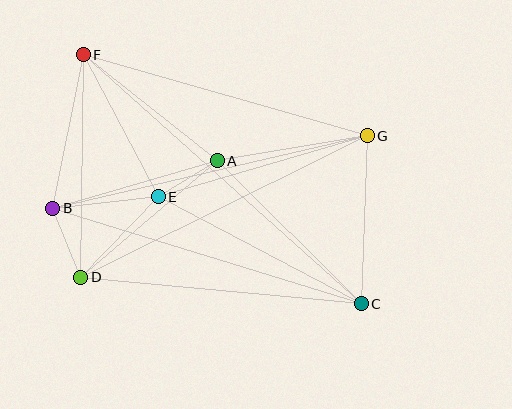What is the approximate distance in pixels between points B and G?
The distance between B and G is approximately 323 pixels.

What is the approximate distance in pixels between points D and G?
The distance between D and G is approximately 319 pixels.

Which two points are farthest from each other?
Points C and F are farthest from each other.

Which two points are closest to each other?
Points A and E are closest to each other.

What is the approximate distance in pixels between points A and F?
The distance between A and F is approximately 171 pixels.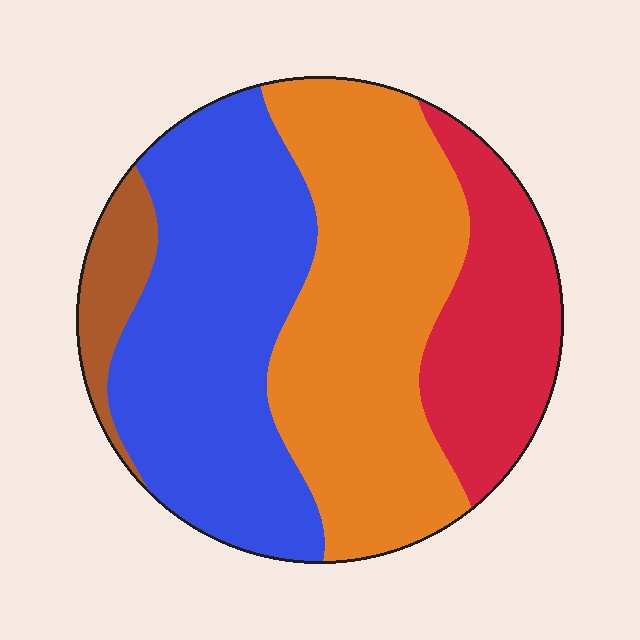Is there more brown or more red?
Red.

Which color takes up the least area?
Brown, at roughly 5%.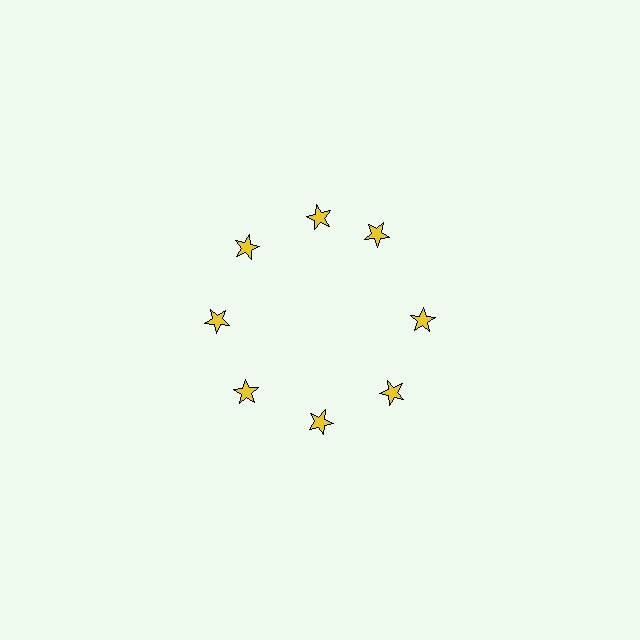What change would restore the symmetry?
The symmetry would be restored by rotating it back into even spacing with its neighbors so that all 8 stars sit at equal angles and equal distance from the center.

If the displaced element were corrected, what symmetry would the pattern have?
It would have 8-fold rotational symmetry — the pattern would map onto itself every 45 degrees.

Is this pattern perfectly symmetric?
No. The 8 yellow stars are arranged in a ring, but one element near the 2 o'clock position is rotated out of alignment along the ring, breaking the 8-fold rotational symmetry.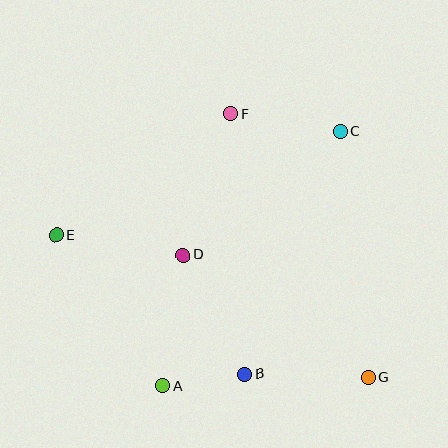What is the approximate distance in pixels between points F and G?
The distance between F and G is approximately 297 pixels.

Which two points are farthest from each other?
Points E and G are farthest from each other.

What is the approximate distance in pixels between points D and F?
The distance between D and F is approximately 149 pixels.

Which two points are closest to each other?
Points A and B are closest to each other.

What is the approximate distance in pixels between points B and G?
The distance between B and G is approximately 124 pixels.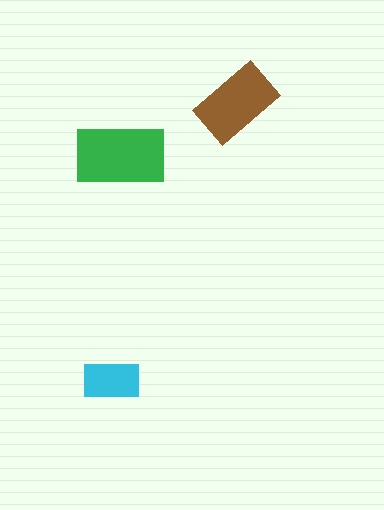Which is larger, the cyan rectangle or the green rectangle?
The green one.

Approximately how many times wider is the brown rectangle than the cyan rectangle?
About 1.5 times wider.